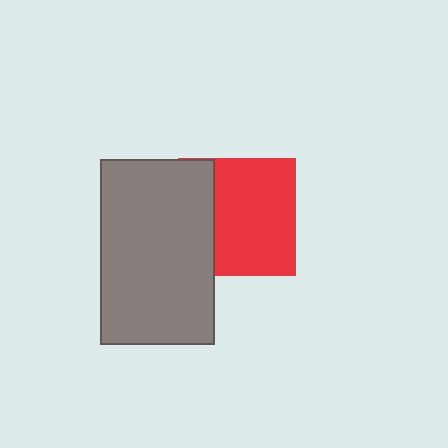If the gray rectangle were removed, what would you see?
You would see the complete red square.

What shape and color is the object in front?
The object in front is a gray rectangle.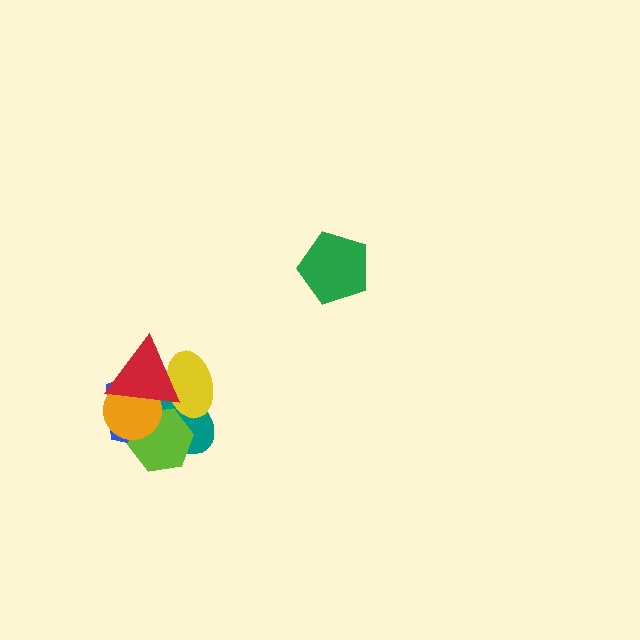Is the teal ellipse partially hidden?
Yes, it is partially covered by another shape.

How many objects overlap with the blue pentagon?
5 objects overlap with the blue pentagon.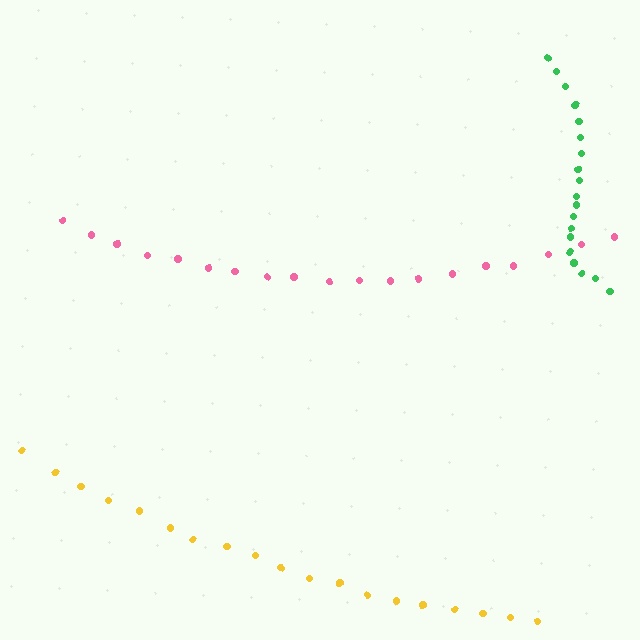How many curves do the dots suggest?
There are 3 distinct paths.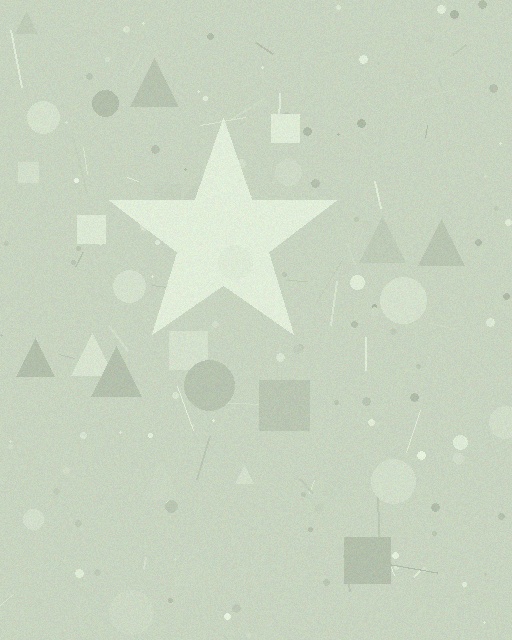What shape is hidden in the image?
A star is hidden in the image.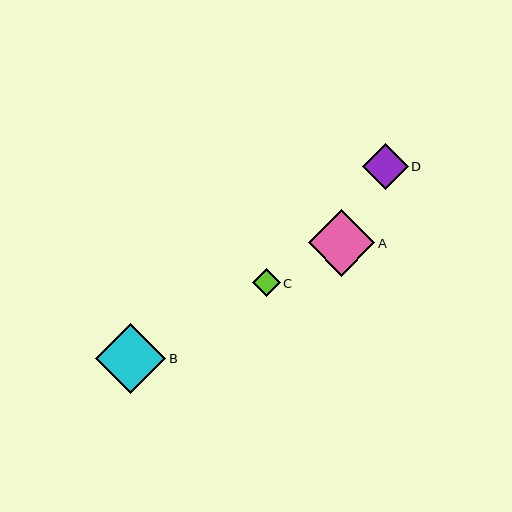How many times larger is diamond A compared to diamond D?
Diamond A is approximately 1.5 times the size of diamond D.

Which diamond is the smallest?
Diamond C is the smallest with a size of approximately 28 pixels.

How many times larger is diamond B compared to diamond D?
Diamond B is approximately 1.5 times the size of diamond D.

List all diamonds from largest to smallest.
From largest to smallest: B, A, D, C.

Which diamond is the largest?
Diamond B is the largest with a size of approximately 70 pixels.